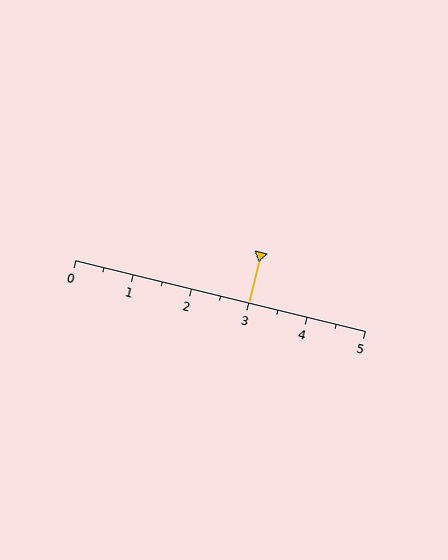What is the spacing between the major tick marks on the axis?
The major ticks are spaced 1 apart.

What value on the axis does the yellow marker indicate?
The marker indicates approximately 3.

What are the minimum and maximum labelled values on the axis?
The axis runs from 0 to 5.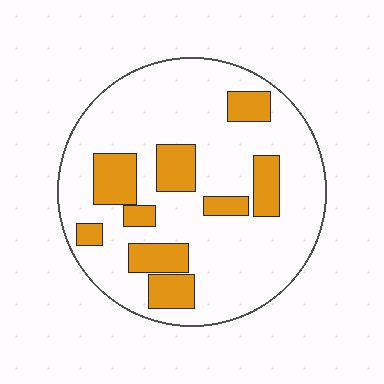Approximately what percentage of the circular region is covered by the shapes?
Approximately 25%.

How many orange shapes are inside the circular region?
9.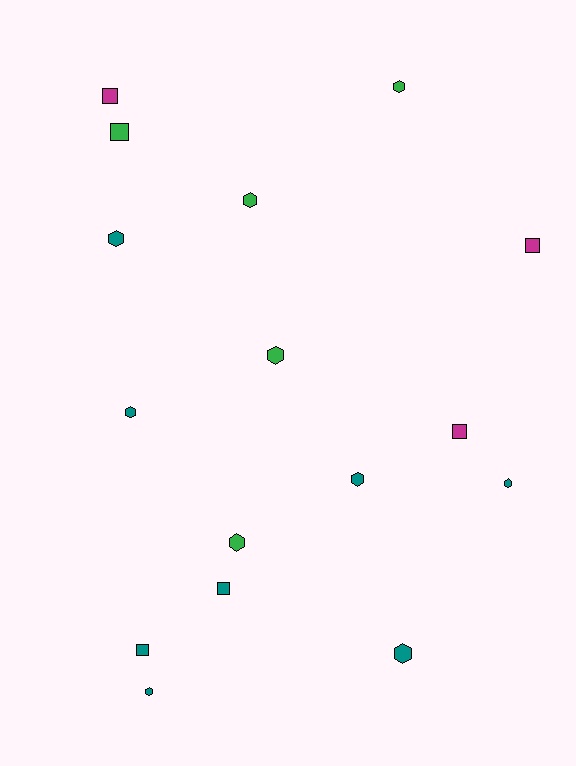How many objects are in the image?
There are 16 objects.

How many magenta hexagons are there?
There are no magenta hexagons.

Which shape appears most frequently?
Hexagon, with 10 objects.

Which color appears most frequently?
Teal, with 8 objects.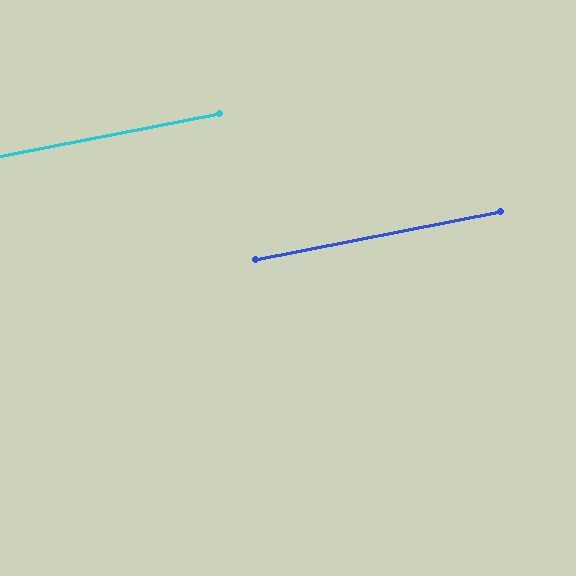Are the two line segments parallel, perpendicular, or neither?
Parallel — their directions differ by only 0.2°.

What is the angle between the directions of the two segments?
Approximately 0 degrees.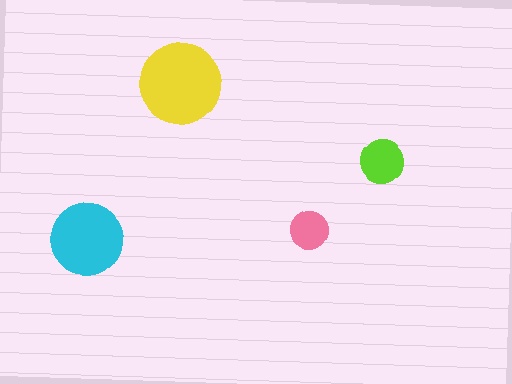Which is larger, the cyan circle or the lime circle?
The cyan one.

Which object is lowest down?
The cyan circle is bottommost.